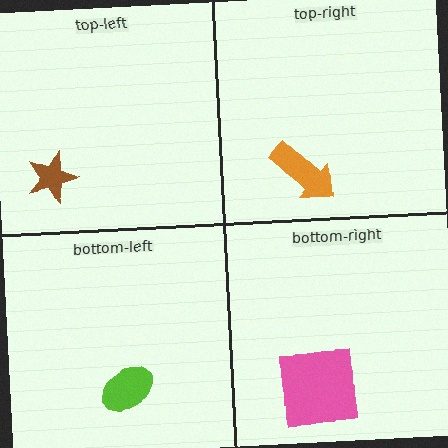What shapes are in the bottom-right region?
The pink square.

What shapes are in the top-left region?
The brown star.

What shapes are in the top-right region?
The orange arrow.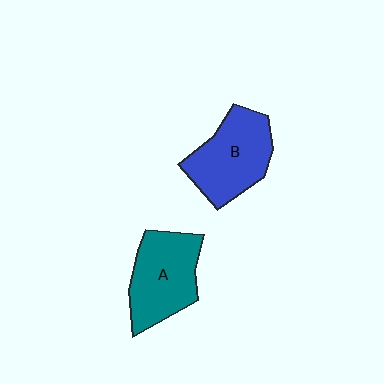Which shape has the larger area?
Shape B (blue).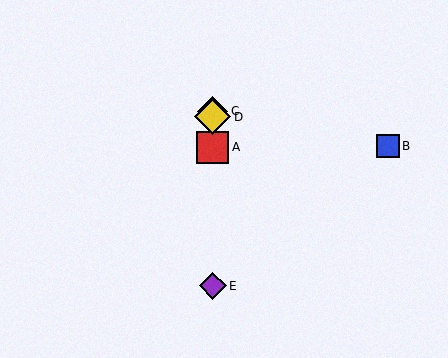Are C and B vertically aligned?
No, C is at x≈213 and B is at x≈388.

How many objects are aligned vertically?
4 objects (A, C, D, E) are aligned vertically.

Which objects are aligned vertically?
Objects A, C, D, E are aligned vertically.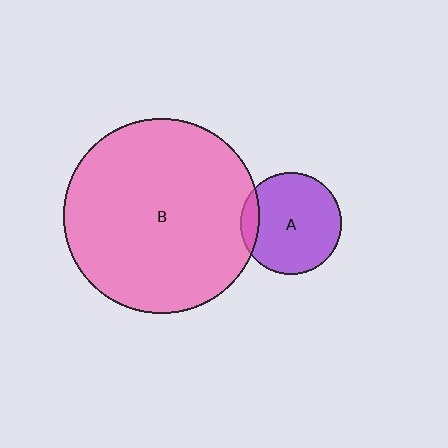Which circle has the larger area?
Circle B (pink).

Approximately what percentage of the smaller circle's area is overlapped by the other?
Approximately 10%.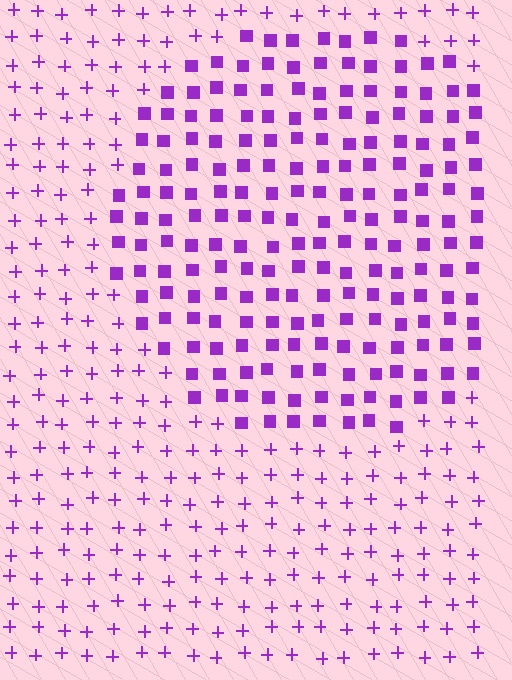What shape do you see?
I see a circle.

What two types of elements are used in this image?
The image uses squares inside the circle region and plus signs outside it.